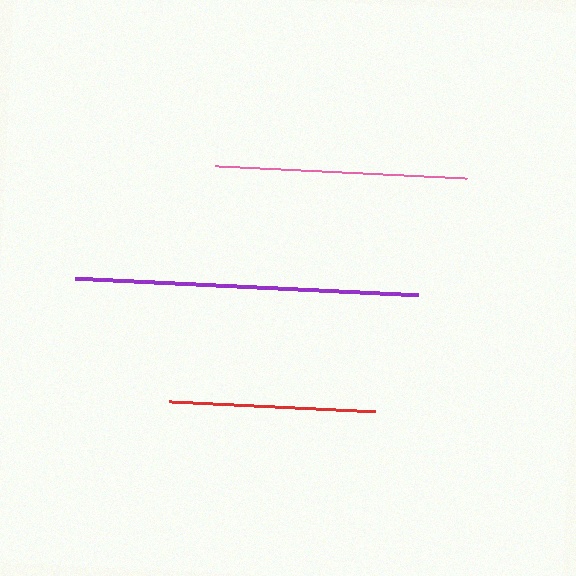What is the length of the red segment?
The red segment is approximately 206 pixels long.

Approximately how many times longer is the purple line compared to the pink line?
The purple line is approximately 1.4 times the length of the pink line.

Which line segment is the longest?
The purple line is the longest at approximately 342 pixels.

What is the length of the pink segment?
The pink segment is approximately 252 pixels long.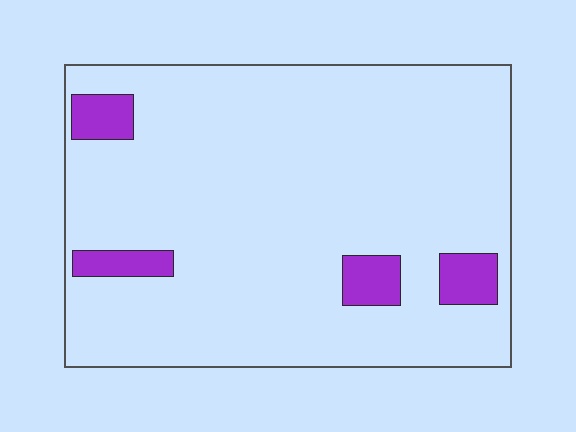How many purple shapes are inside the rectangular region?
4.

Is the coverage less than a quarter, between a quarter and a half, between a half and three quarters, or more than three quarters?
Less than a quarter.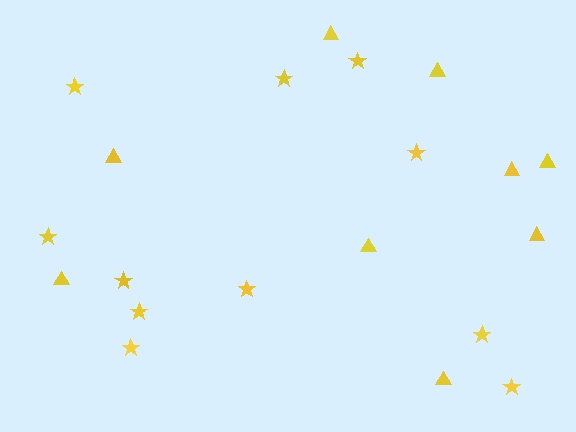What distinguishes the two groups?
There are 2 groups: one group of stars (11) and one group of triangles (9).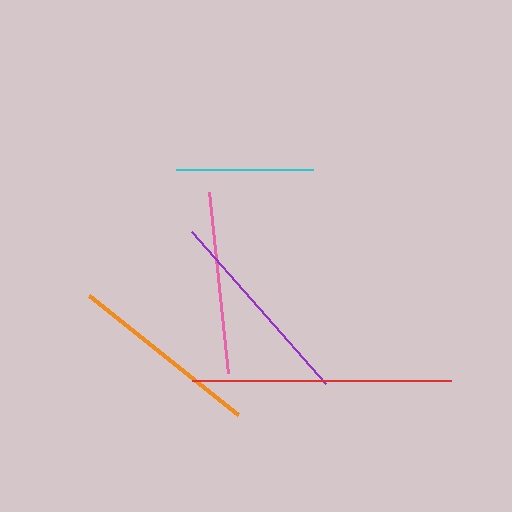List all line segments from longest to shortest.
From longest to shortest: red, purple, orange, pink, cyan.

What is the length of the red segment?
The red segment is approximately 259 pixels long.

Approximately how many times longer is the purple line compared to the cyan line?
The purple line is approximately 1.5 times the length of the cyan line.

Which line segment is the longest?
The red line is the longest at approximately 259 pixels.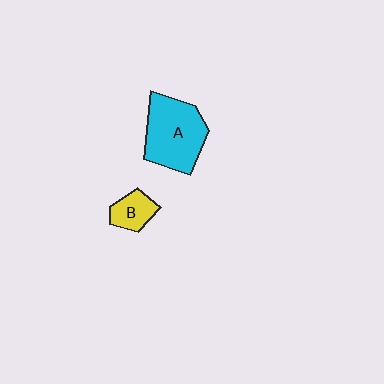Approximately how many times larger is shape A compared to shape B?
Approximately 2.6 times.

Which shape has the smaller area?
Shape B (yellow).